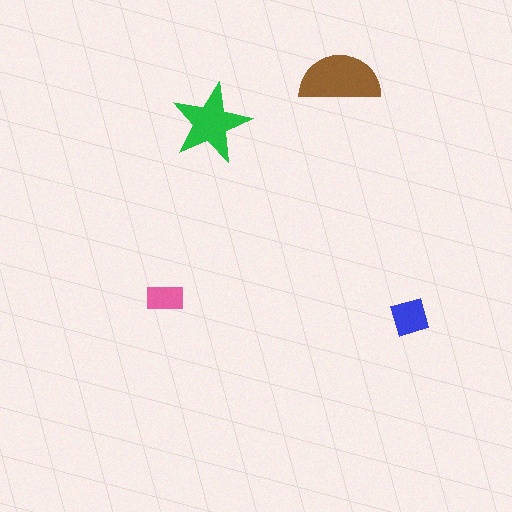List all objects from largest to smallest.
The brown semicircle, the green star, the blue diamond, the pink rectangle.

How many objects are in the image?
There are 4 objects in the image.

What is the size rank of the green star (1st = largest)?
2nd.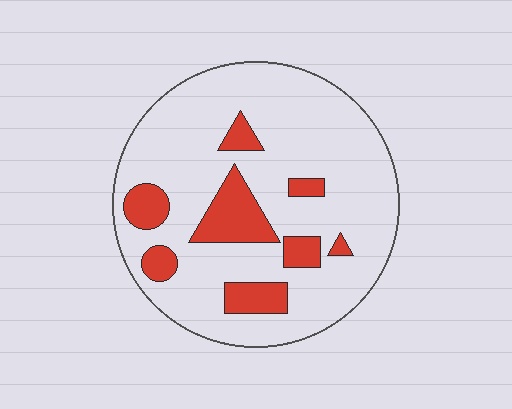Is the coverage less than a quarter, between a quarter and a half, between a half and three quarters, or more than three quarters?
Less than a quarter.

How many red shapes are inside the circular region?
8.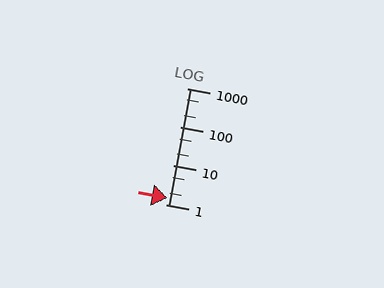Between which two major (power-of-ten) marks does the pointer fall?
The pointer is between 1 and 10.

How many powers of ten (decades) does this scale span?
The scale spans 3 decades, from 1 to 1000.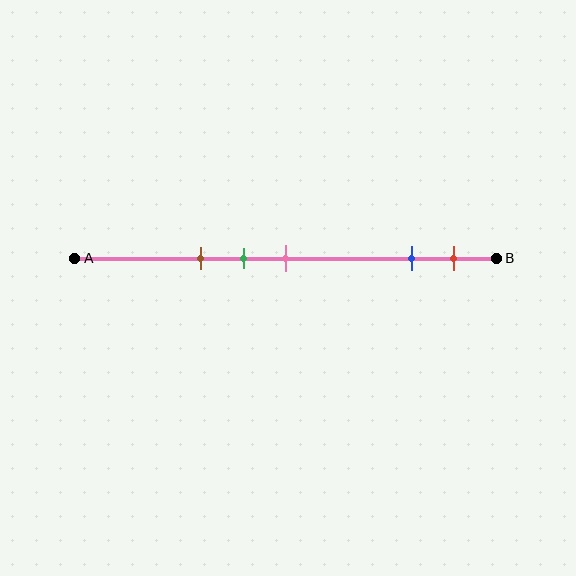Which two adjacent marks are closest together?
The green and pink marks are the closest adjacent pair.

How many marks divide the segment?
There are 5 marks dividing the segment.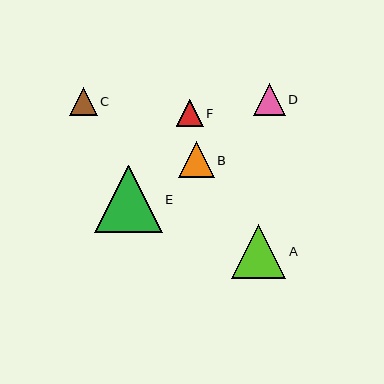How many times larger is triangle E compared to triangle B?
Triangle E is approximately 1.9 times the size of triangle B.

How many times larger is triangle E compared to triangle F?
Triangle E is approximately 2.5 times the size of triangle F.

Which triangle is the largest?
Triangle E is the largest with a size of approximately 67 pixels.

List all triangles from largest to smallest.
From largest to smallest: E, A, B, D, C, F.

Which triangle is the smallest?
Triangle F is the smallest with a size of approximately 27 pixels.